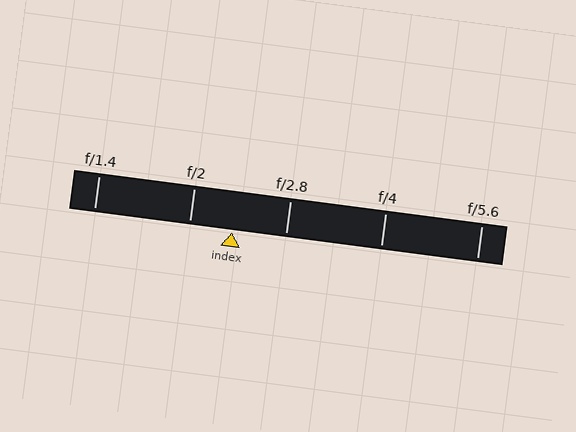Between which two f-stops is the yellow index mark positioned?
The index mark is between f/2 and f/2.8.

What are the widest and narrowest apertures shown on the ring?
The widest aperture shown is f/1.4 and the narrowest is f/5.6.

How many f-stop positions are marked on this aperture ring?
There are 5 f-stop positions marked.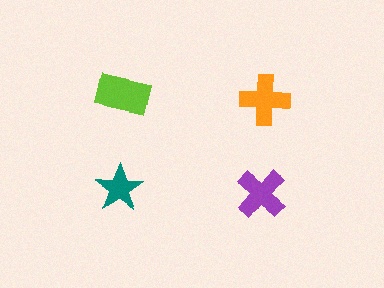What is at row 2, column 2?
A purple cross.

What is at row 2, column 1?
A teal star.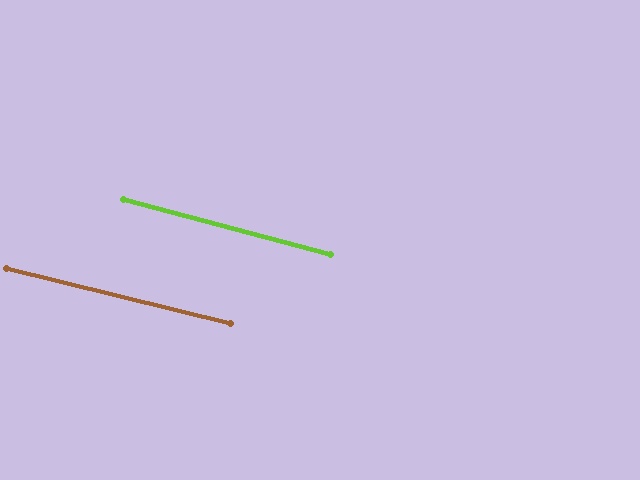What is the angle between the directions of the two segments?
Approximately 1 degree.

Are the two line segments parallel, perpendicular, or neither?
Parallel — their directions differ by only 0.9°.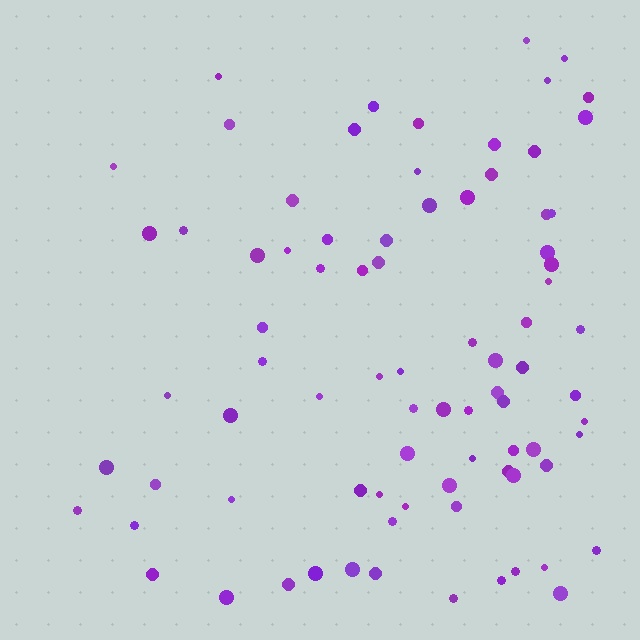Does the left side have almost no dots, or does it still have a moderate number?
Still a moderate number, just noticeably fewer than the right.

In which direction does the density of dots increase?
From left to right, with the right side densest.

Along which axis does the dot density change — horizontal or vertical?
Horizontal.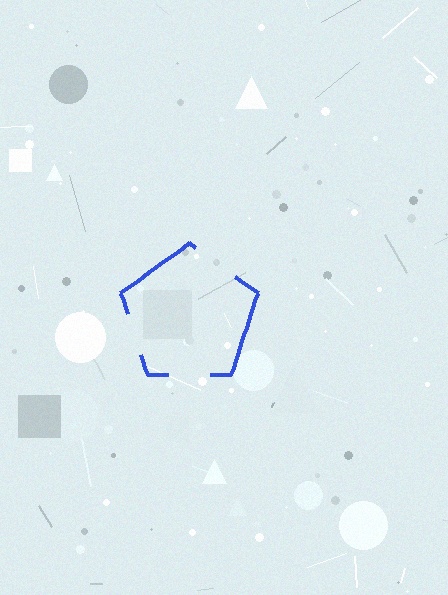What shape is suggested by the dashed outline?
The dashed outline suggests a pentagon.